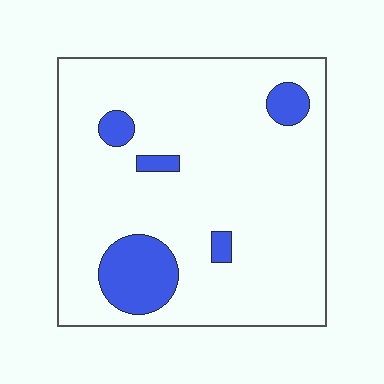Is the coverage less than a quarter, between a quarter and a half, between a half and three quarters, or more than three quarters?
Less than a quarter.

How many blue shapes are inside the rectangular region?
5.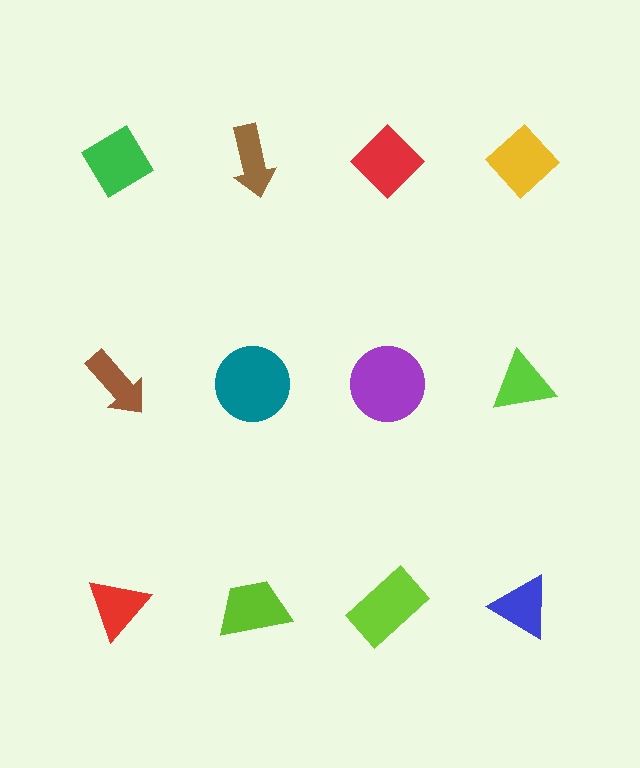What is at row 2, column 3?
A purple circle.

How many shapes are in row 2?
4 shapes.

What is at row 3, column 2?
A lime trapezoid.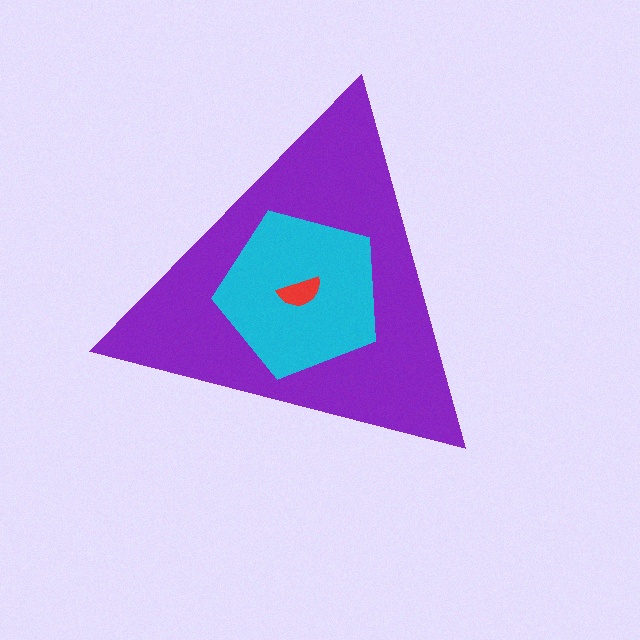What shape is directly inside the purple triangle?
The cyan pentagon.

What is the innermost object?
The red semicircle.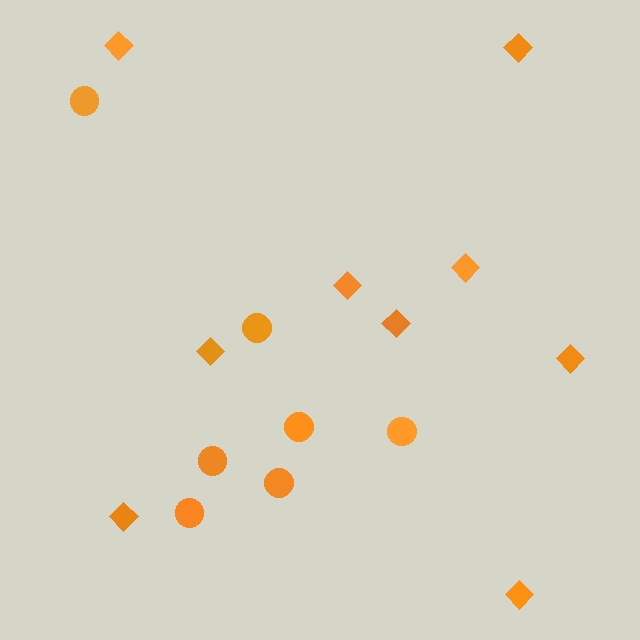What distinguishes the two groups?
There are 2 groups: one group of diamonds (9) and one group of circles (7).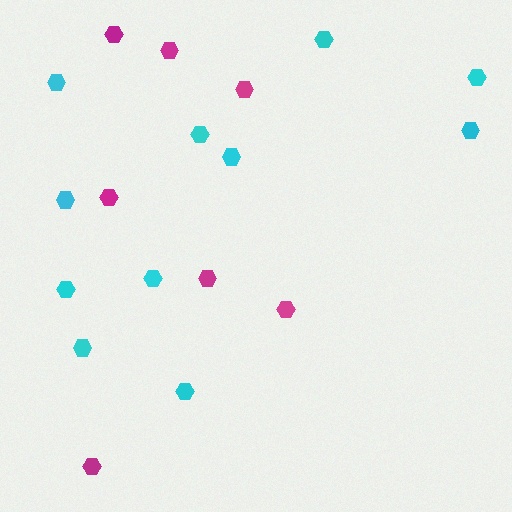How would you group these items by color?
There are 2 groups: one group of cyan hexagons (11) and one group of magenta hexagons (7).